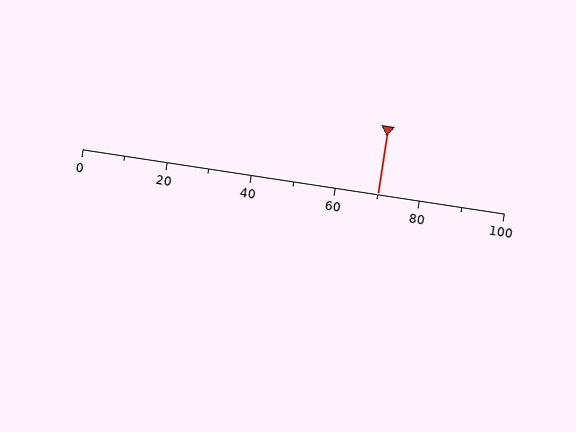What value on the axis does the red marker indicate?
The marker indicates approximately 70.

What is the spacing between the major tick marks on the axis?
The major ticks are spaced 20 apart.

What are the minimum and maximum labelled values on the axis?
The axis runs from 0 to 100.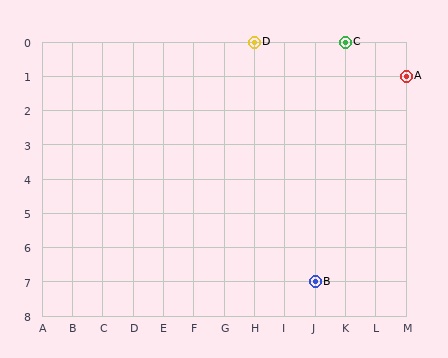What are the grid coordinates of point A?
Point A is at grid coordinates (M, 1).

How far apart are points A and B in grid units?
Points A and B are 3 columns and 6 rows apart (about 6.7 grid units diagonally).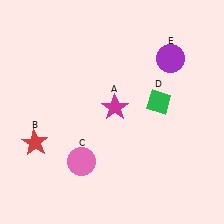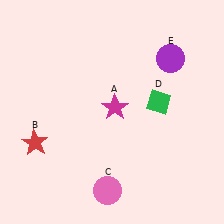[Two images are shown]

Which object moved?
The pink circle (C) moved down.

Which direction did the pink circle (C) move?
The pink circle (C) moved down.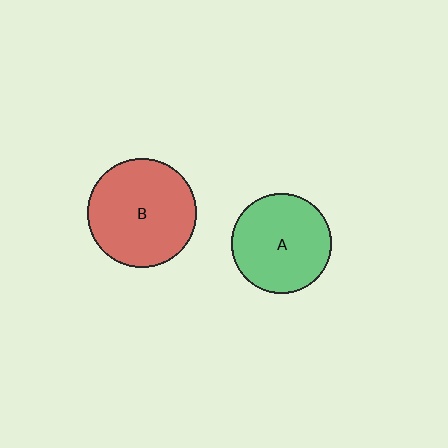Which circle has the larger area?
Circle B (red).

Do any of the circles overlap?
No, none of the circles overlap.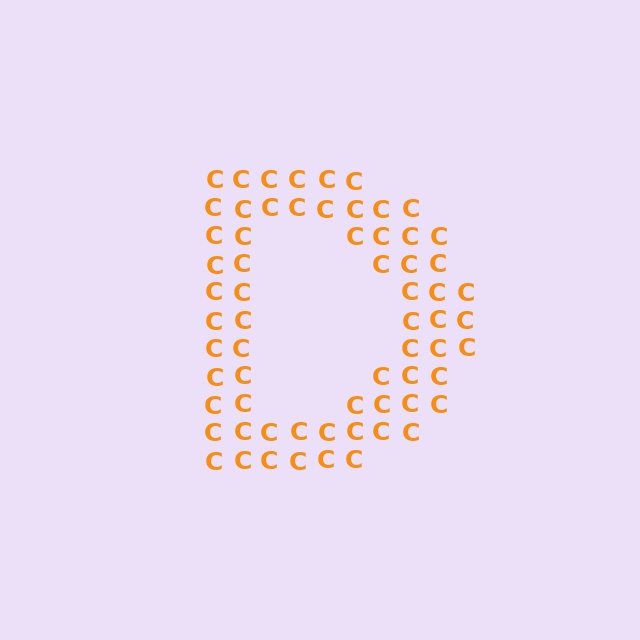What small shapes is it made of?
It is made of small letter C's.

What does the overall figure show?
The overall figure shows the letter D.